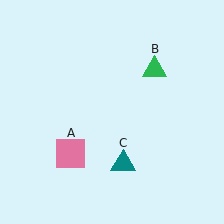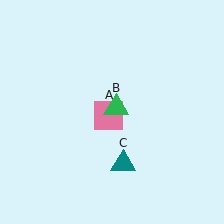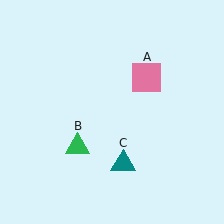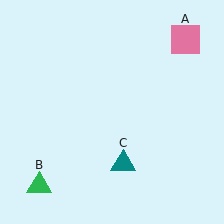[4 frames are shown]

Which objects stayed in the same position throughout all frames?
Teal triangle (object C) remained stationary.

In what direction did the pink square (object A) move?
The pink square (object A) moved up and to the right.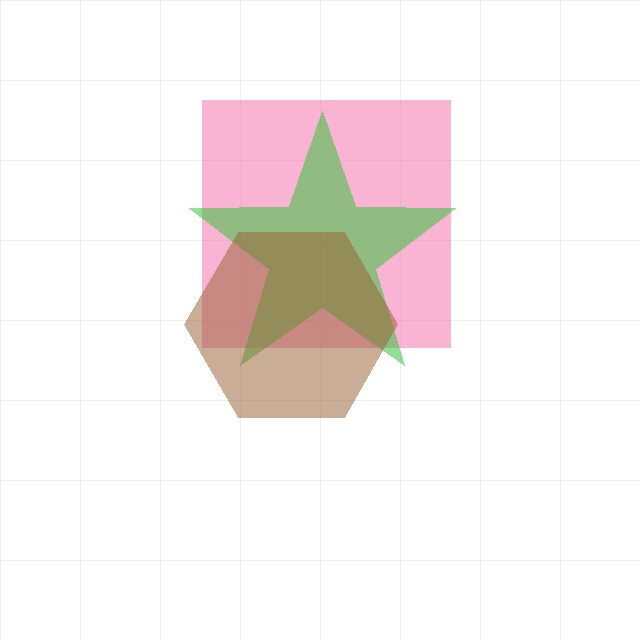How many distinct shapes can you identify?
There are 3 distinct shapes: a pink square, a green star, a brown hexagon.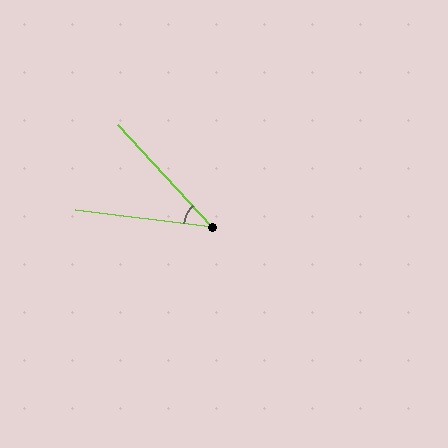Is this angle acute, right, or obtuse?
It is acute.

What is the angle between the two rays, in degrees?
Approximately 40 degrees.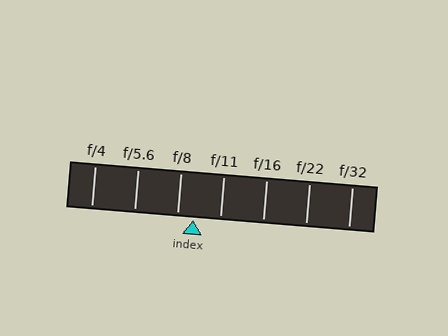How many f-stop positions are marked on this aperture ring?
There are 7 f-stop positions marked.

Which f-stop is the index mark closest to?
The index mark is closest to f/8.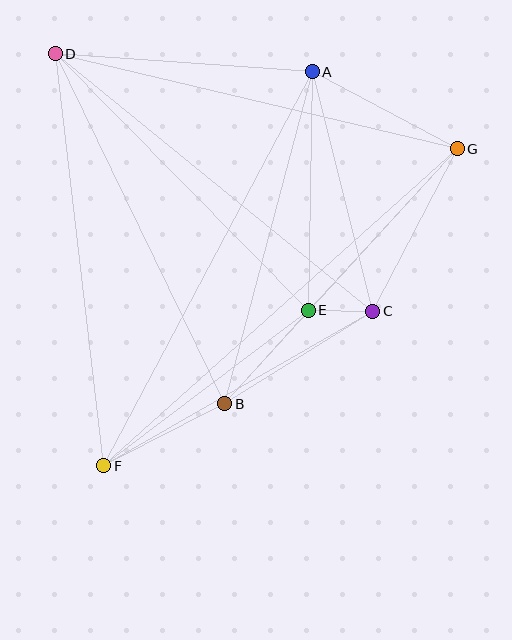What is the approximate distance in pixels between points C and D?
The distance between C and D is approximately 409 pixels.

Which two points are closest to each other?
Points C and E are closest to each other.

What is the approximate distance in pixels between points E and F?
The distance between E and F is approximately 257 pixels.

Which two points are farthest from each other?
Points F and G are farthest from each other.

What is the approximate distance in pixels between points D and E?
The distance between D and E is approximately 360 pixels.